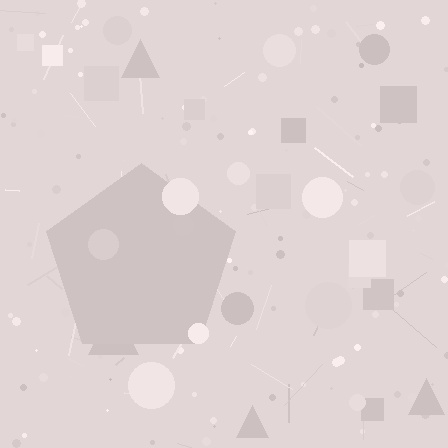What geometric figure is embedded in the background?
A pentagon is embedded in the background.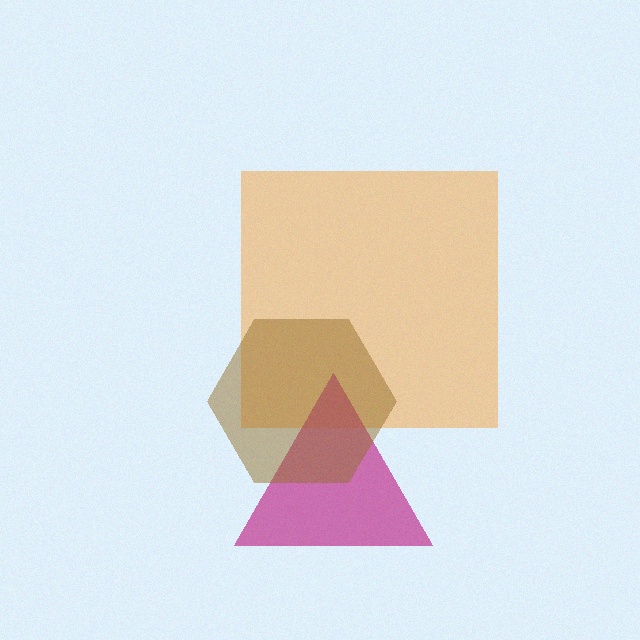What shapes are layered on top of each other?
The layered shapes are: an orange square, a magenta triangle, a brown hexagon.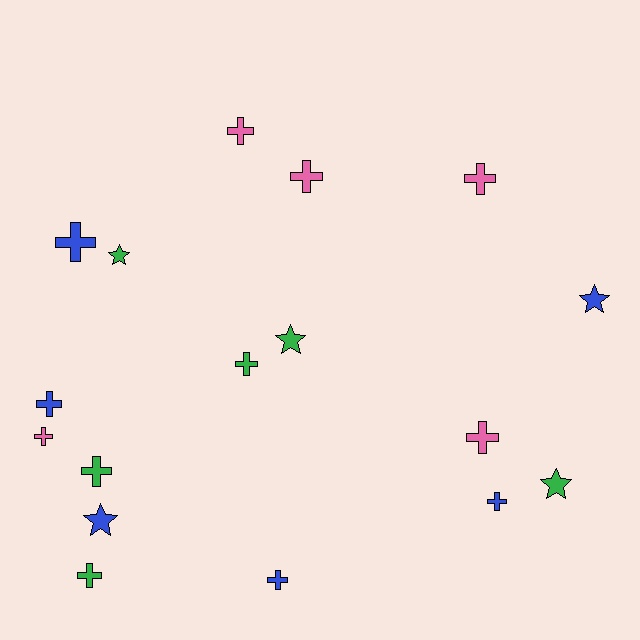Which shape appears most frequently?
Cross, with 12 objects.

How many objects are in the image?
There are 17 objects.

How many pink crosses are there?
There are 5 pink crosses.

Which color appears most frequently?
Blue, with 6 objects.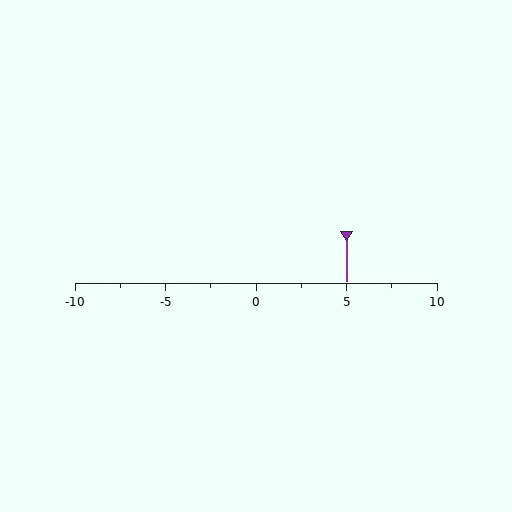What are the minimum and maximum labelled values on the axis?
The axis runs from -10 to 10.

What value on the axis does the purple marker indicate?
The marker indicates approximately 5.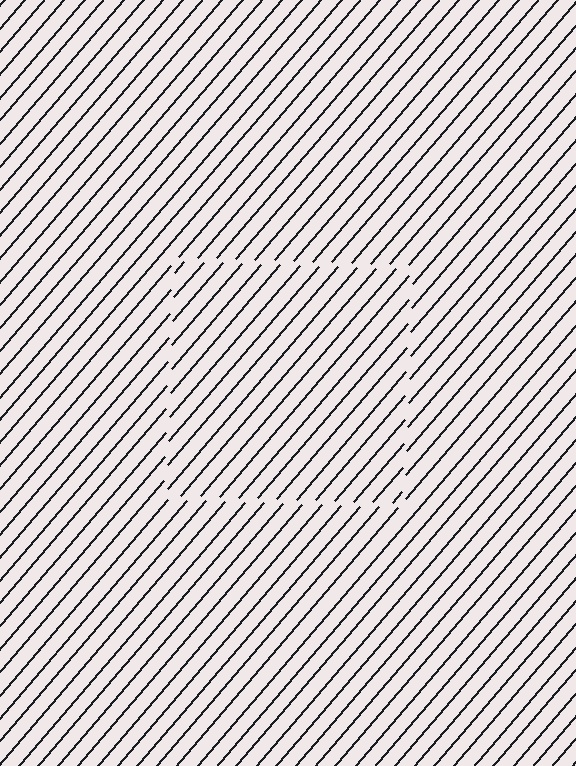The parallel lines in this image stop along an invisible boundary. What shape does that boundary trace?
An illusory square. The interior of the shape contains the same grating, shifted by half a period — the contour is defined by the phase discontinuity where line-ends from the inner and outer gratings abut.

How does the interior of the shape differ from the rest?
The interior of the shape contains the same grating, shifted by half a period — the contour is defined by the phase discontinuity where line-ends from the inner and outer gratings abut.